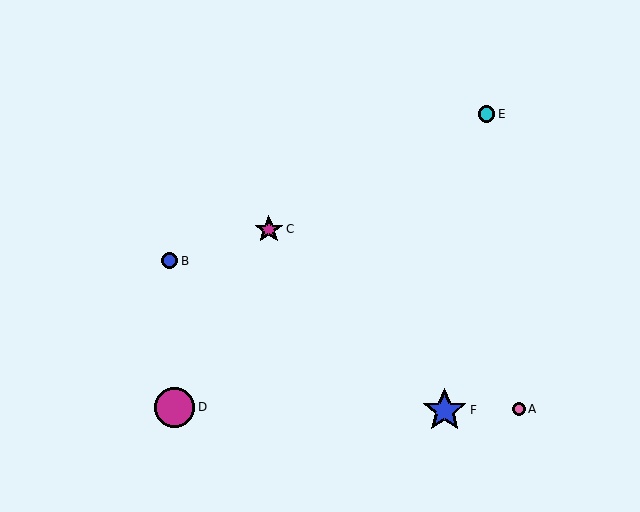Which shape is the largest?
The blue star (labeled F) is the largest.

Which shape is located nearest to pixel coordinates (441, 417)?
The blue star (labeled F) at (445, 410) is nearest to that location.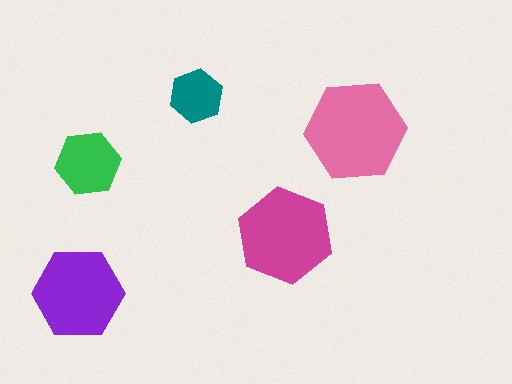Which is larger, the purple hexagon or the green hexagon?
The purple one.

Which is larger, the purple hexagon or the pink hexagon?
The pink one.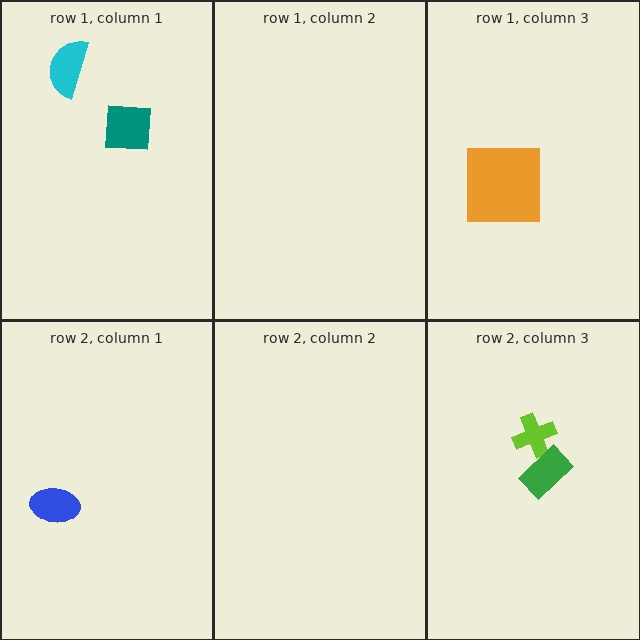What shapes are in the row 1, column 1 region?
The cyan semicircle, the teal square.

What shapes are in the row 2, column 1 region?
The blue ellipse.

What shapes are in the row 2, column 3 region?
The lime cross, the green rectangle.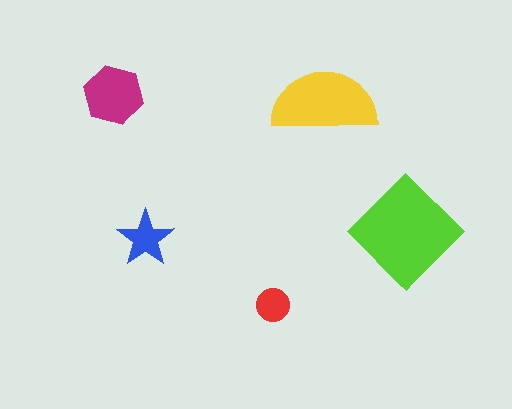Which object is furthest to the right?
The lime diamond is rightmost.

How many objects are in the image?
There are 5 objects in the image.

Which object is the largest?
The lime diamond.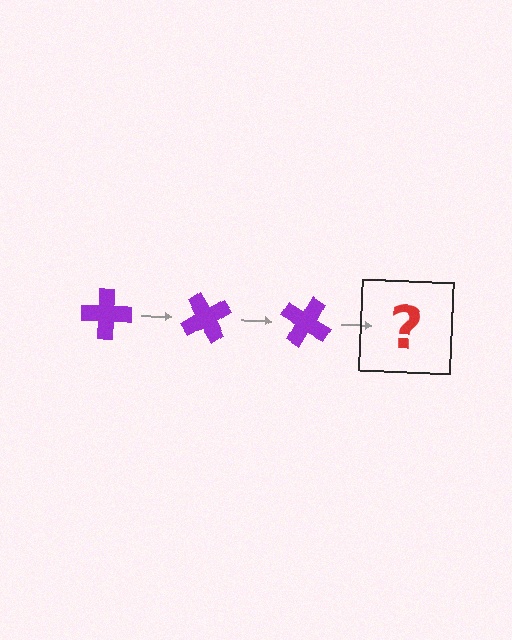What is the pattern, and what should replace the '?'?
The pattern is that the cross rotates 60 degrees each step. The '?' should be a purple cross rotated 180 degrees.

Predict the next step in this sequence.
The next step is a purple cross rotated 180 degrees.